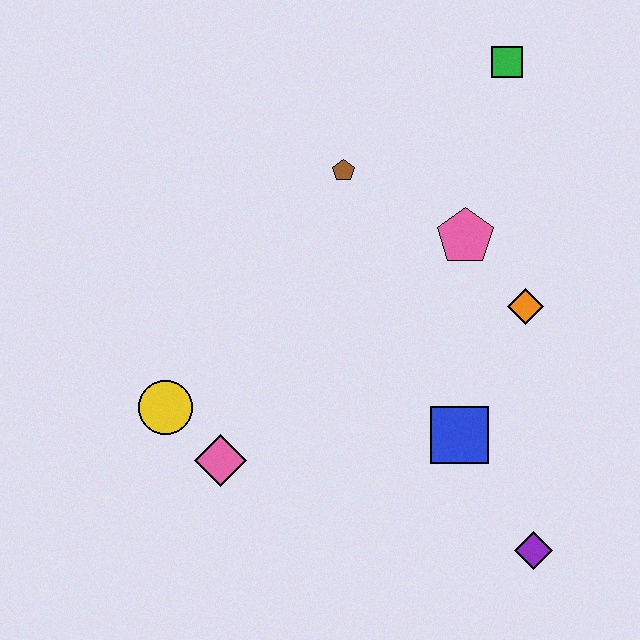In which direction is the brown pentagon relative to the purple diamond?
The brown pentagon is above the purple diamond.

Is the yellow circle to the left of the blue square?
Yes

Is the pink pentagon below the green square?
Yes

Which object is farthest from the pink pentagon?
The yellow circle is farthest from the pink pentagon.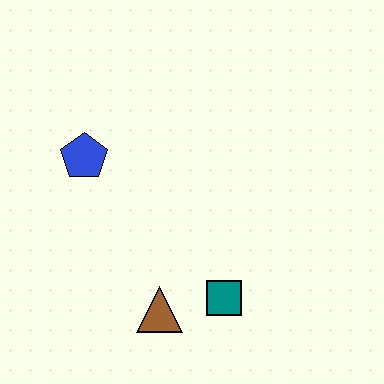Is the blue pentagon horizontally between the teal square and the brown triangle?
No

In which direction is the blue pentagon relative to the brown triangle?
The blue pentagon is above the brown triangle.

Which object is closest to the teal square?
The brown triangle is closest to the teal square.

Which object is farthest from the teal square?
The blue pentagon is farthest from the teal square.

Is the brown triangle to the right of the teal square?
No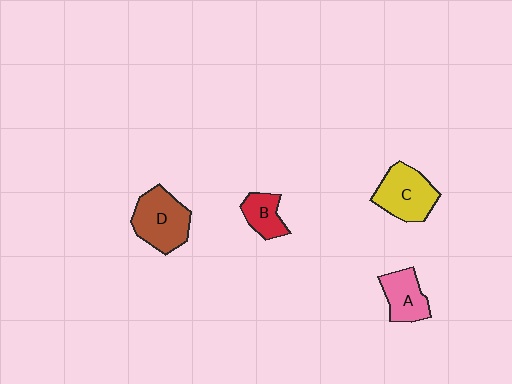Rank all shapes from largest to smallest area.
From largest to smallest: D (brown), C (yellow), A (pink), B (red).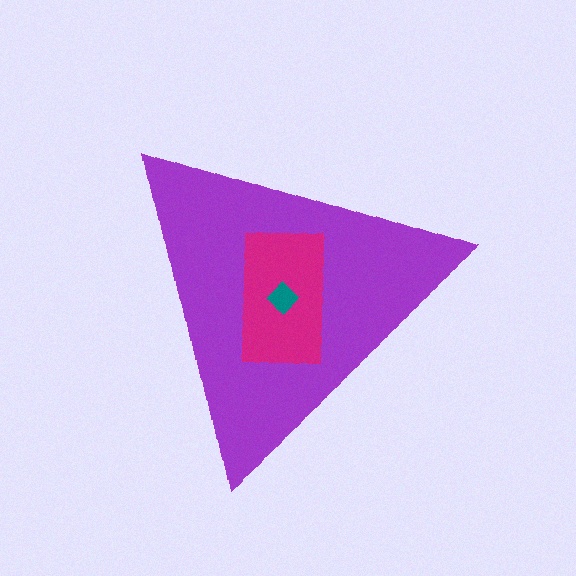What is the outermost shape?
The purple triangle.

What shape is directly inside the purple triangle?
The magenta rectangle.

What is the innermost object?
The teal diamond.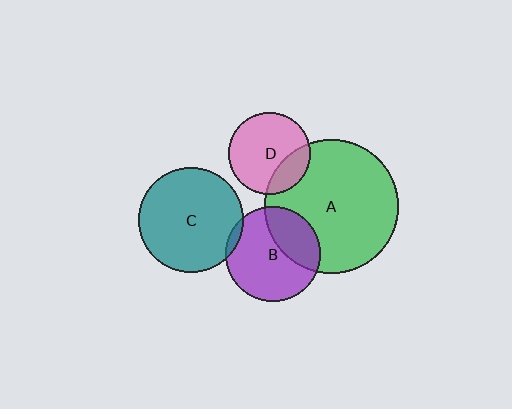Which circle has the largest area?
Circle A (green).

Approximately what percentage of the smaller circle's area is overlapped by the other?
Approximately 25%.